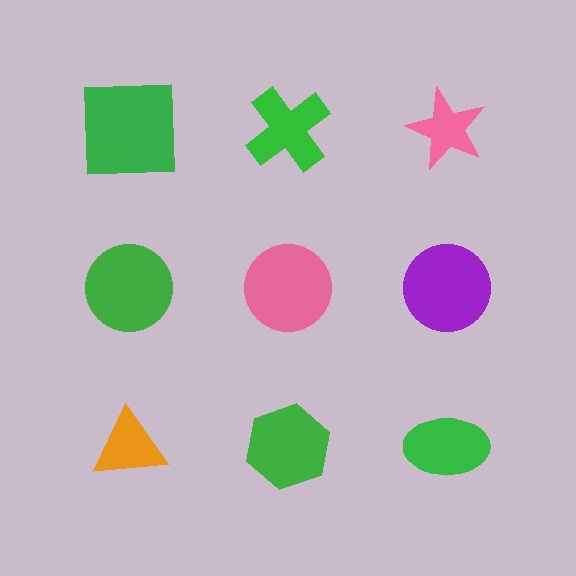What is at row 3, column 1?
An orange triangle.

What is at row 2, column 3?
A purple circle.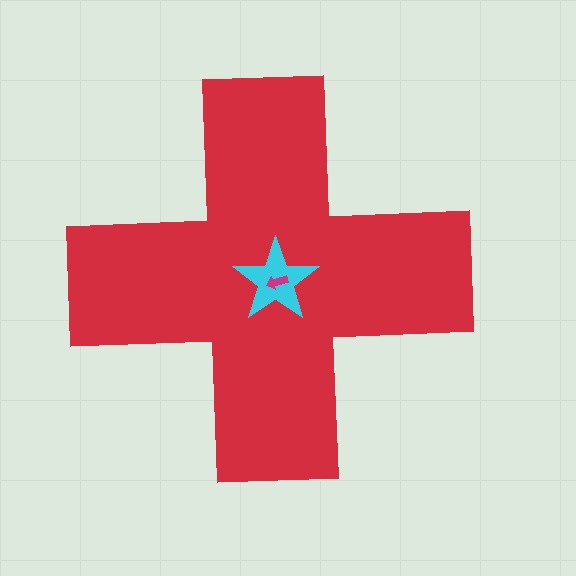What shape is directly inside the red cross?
The cyan star.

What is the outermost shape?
The red cross.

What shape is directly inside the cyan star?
The magenta arrow.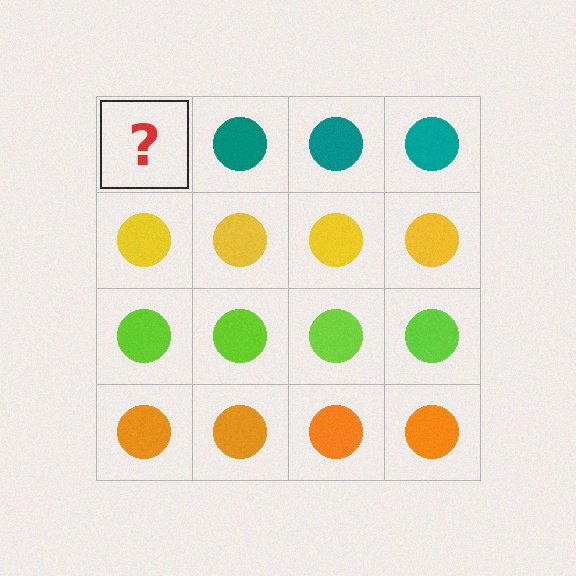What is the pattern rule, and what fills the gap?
The rule is that each row has a consistent color. The gap should be filled with a teal circle.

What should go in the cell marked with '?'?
The missing cell should contain a teal circle.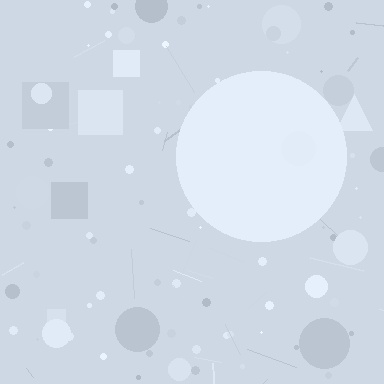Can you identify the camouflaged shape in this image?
The camouflaged shape is a circle.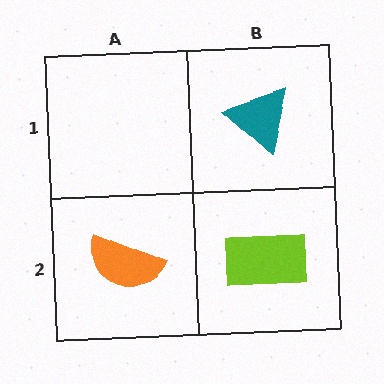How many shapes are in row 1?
1 shape.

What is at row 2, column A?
An orange semicircle.